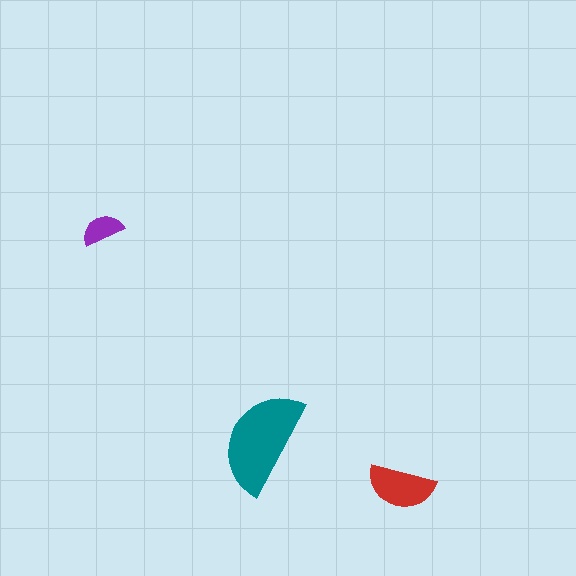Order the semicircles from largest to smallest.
the teal one, the red one, the purple one.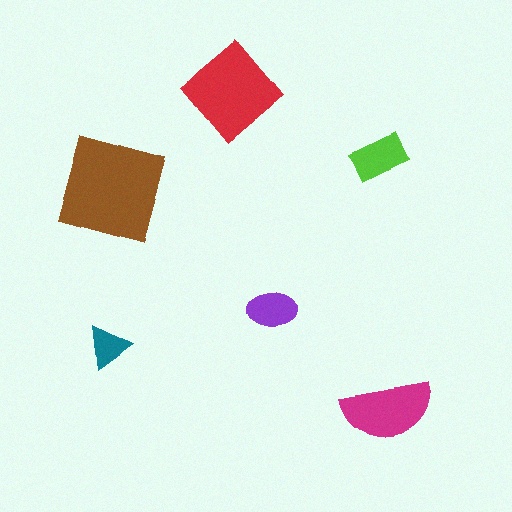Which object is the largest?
The brown square.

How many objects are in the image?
There are 6 objects in the image.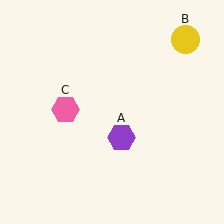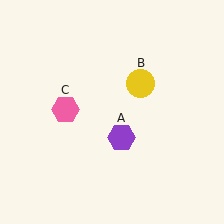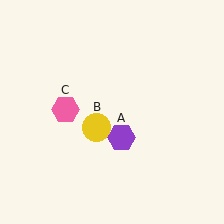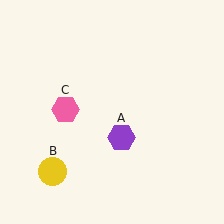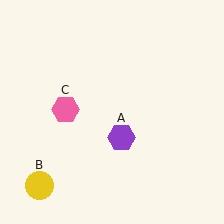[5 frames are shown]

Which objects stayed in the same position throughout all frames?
Purple hexagon (object A) and pink hexagon (object C) remained stationary.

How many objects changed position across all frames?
1 object changed position: yellow circle (object B).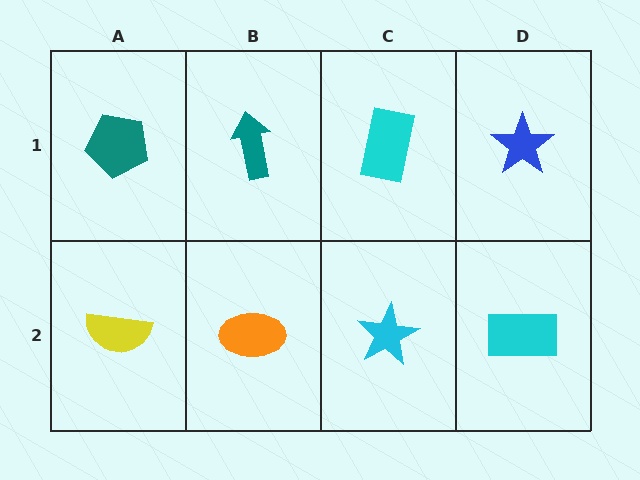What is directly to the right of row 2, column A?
An orange ellipse.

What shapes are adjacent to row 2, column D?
A blue star (row 1, column D), a cyan star (row 2, column C).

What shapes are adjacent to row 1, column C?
A cyan star (row 2, column C), a teal arrow (row 1, column B), a blue star (row 1, column D).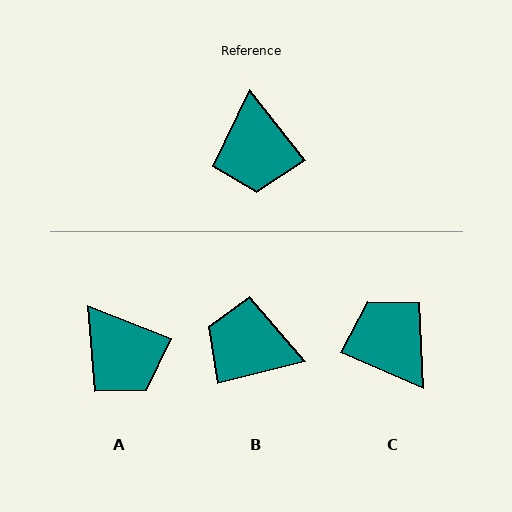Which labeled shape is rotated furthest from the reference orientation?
C, about 152 degrees away.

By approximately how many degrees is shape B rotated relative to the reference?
Approximately 114 degrees clockwise.